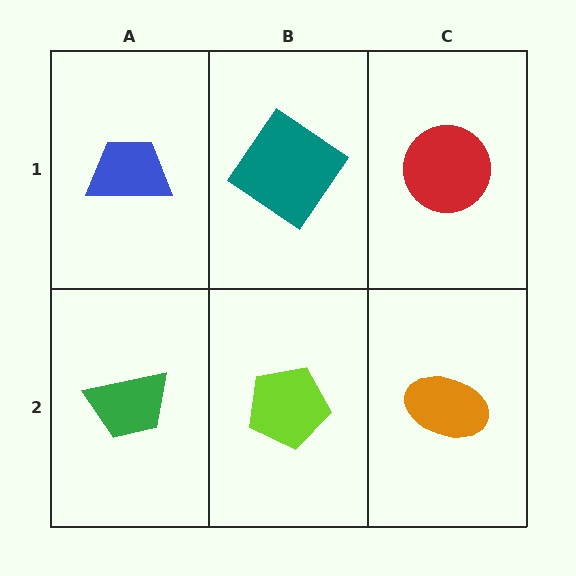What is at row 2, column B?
A lime pentagon.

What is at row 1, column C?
A red circle.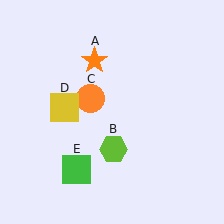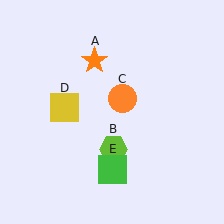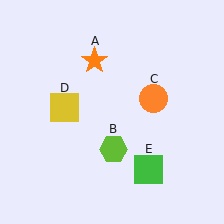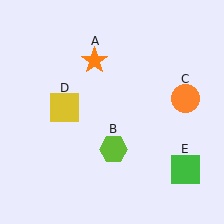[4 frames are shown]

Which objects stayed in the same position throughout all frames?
Orange star (object A) and lime hexagon (object B) and yellow square (object D) remained stationary.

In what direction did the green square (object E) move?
The green square (object E) moved right.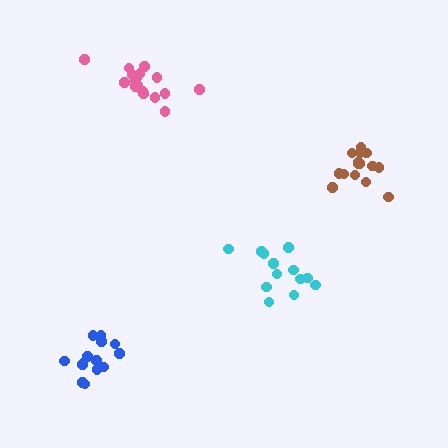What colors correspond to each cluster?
The clusters are colored: brown, cyan, pink, blue.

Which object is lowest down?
The blue cluster is bottommost.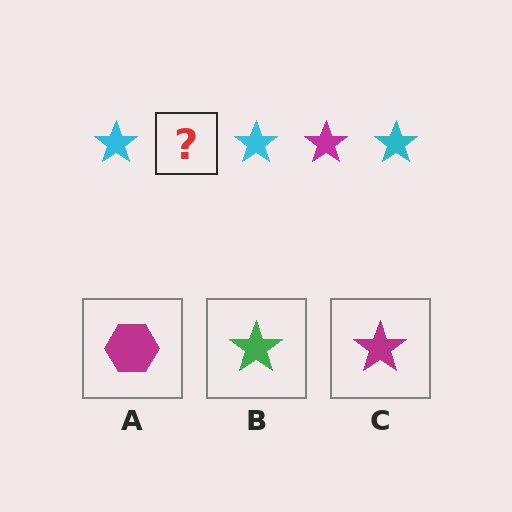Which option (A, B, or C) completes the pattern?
C.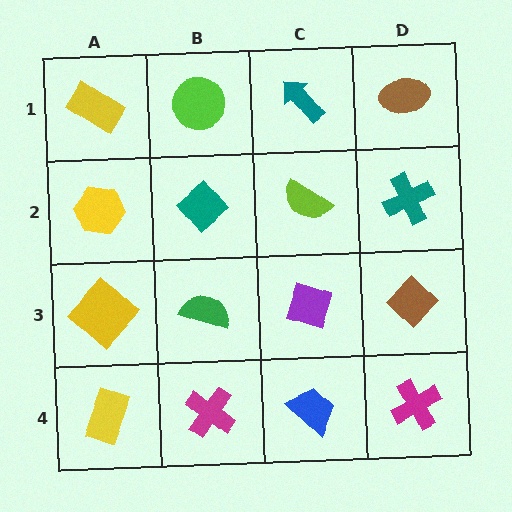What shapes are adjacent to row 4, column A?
A yellow diamond (row 3, column A), a magenta cross (row 4, column B).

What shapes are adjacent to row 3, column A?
A yellow hexagon (row 2, column A), a yellow rectangle (row 4, column A), a green semicircle (row 3, column B).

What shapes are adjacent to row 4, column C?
A purple diamond (row 3, column C), a magenta cross (row 4, column B), a magenta cross (row 4, column D).